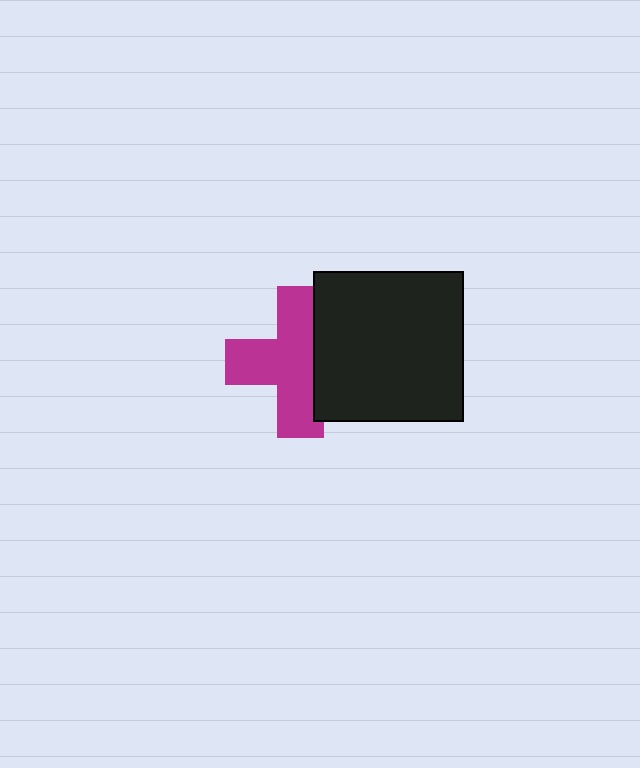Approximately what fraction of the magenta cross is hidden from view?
Roughly 32% of the magenta cross is hidden behind the black square.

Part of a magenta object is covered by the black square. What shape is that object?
It is a cross.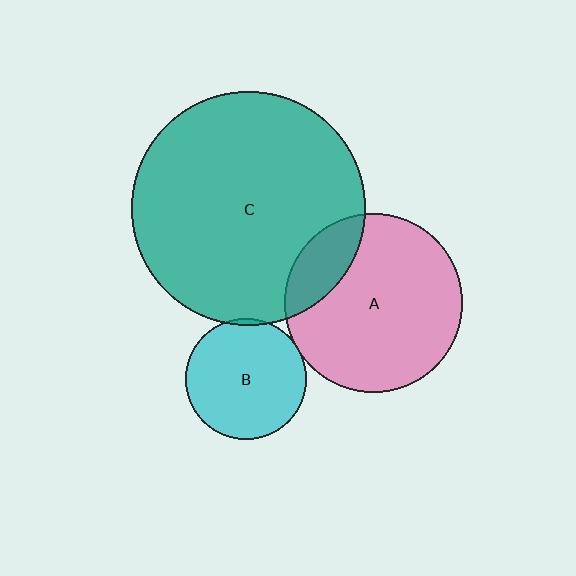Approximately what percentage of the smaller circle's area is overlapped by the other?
Approximately 5%.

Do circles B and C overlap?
Yes.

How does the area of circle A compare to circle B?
Approximately 2.2 times.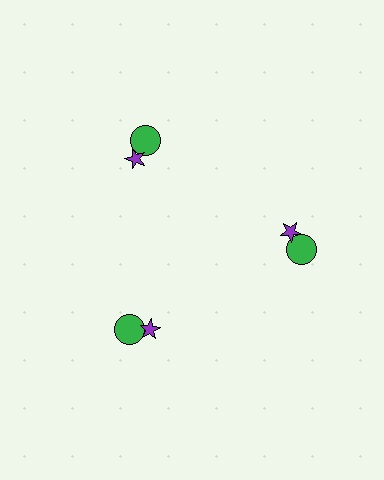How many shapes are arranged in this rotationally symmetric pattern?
There are 6 shapes, arranged in 3 groups of 2.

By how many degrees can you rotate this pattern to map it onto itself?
The pattern maps onto itself every 120 degrees of rotation.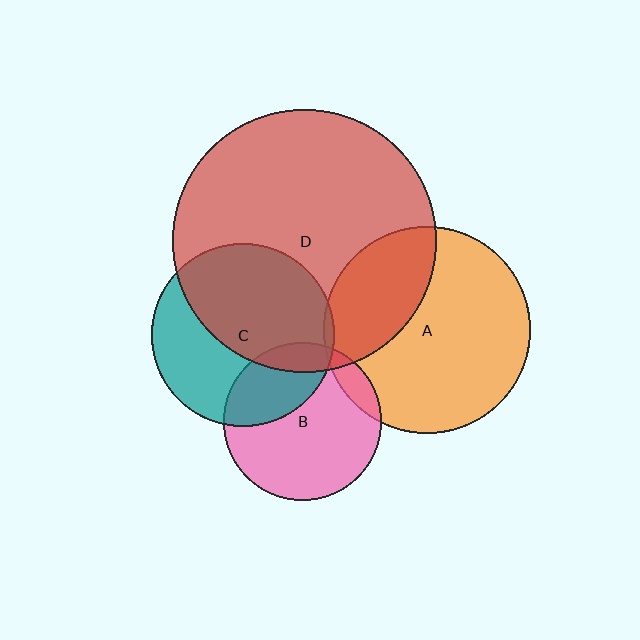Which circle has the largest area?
Circle D (red).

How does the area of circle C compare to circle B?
Approximately 1.3 times.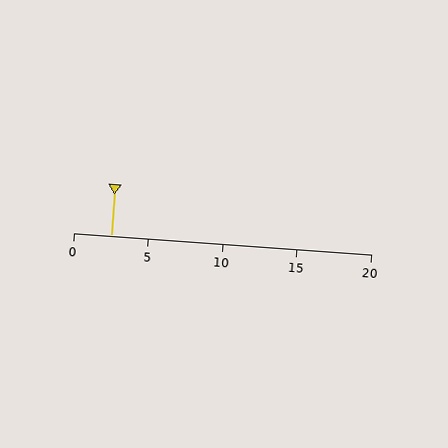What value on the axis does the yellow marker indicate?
The marker indicates approximately 2.5.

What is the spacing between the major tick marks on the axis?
The major ticks are spaced 5 apart.